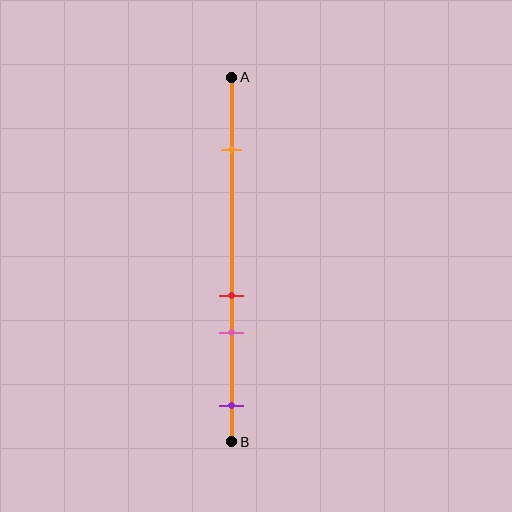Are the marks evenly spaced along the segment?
No, the marks are not evenly spaced.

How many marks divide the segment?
There are 4 marks dividing the segment.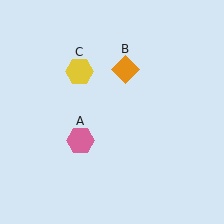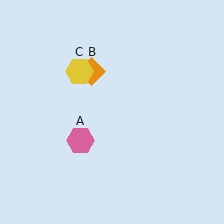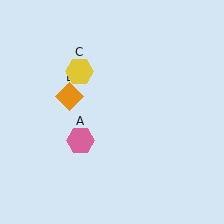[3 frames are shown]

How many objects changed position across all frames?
1 object changed position: orange diamond (object B).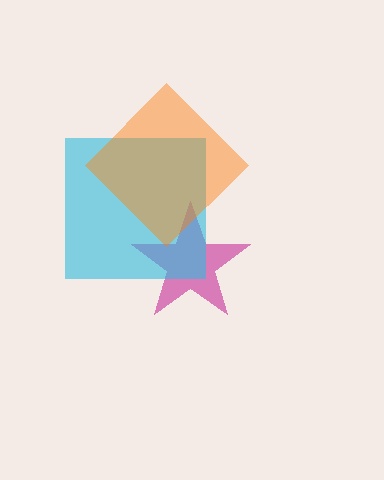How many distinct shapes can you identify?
There are 3 distinct shapes: a magenta star, a cyan square, an orange diamond.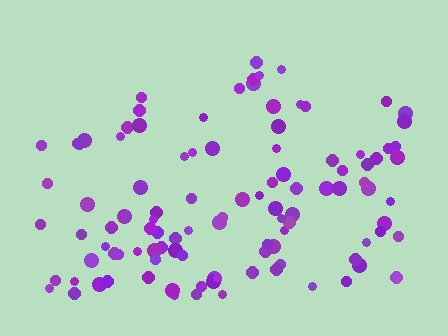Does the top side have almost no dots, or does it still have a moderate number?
Still a moderate number, just noticeably fewer than the bottom.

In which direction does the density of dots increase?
From top to bottom, with the bottom side densest.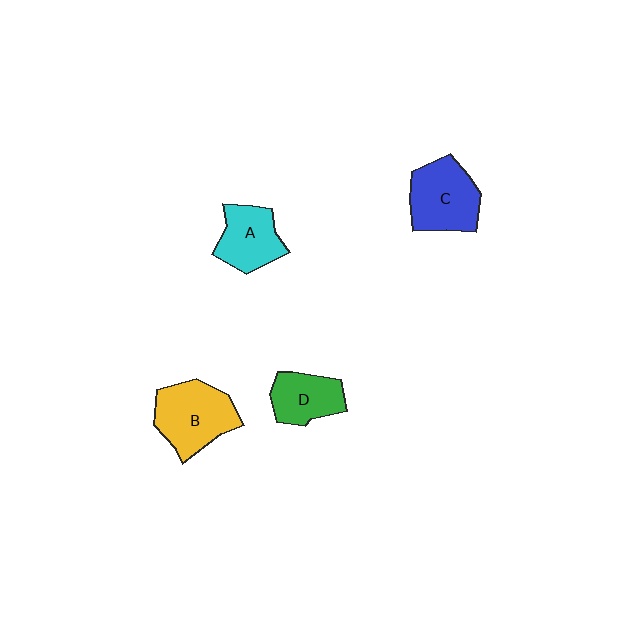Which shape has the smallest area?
Shape D (green).